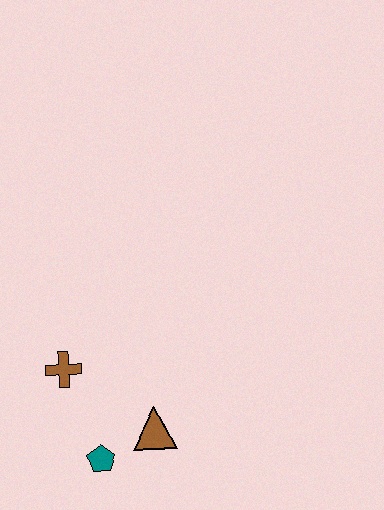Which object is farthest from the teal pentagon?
The brown cross is farthest from the teal pentagon.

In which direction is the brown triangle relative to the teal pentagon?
The brown triangle is to the right of the teal pentagon.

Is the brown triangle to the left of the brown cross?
No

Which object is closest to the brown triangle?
The teal pentagon is closest to the brown triangle.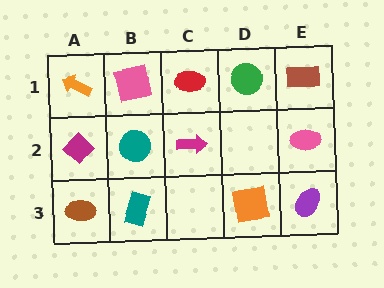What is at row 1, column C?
A red ellipse.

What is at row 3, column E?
A purple ellipse.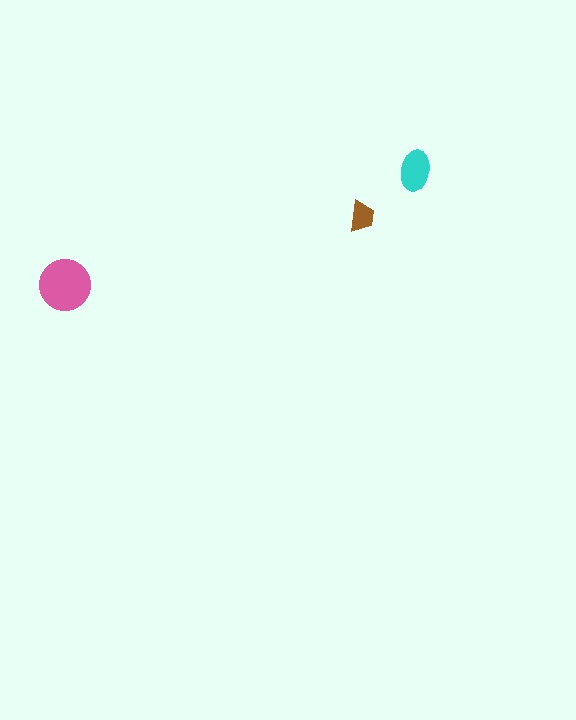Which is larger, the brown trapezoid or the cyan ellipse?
The cyan ellipse.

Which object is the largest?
The pink circle.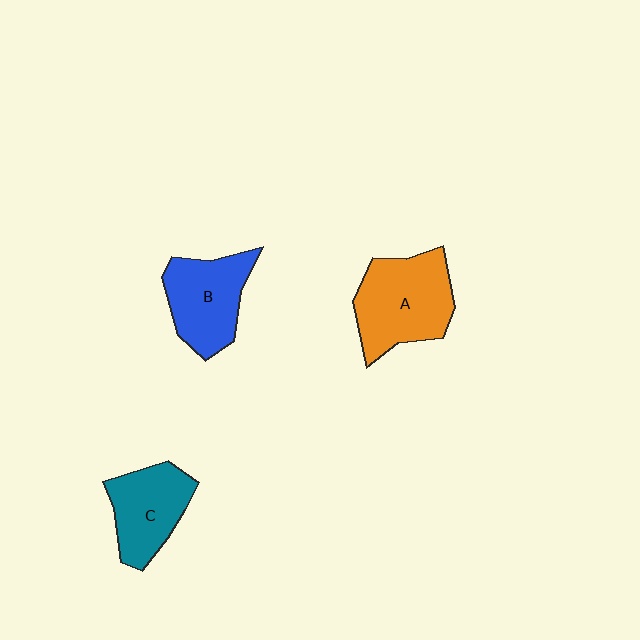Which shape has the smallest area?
Shape C (teal).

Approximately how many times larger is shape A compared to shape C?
Approximately 1.3 times.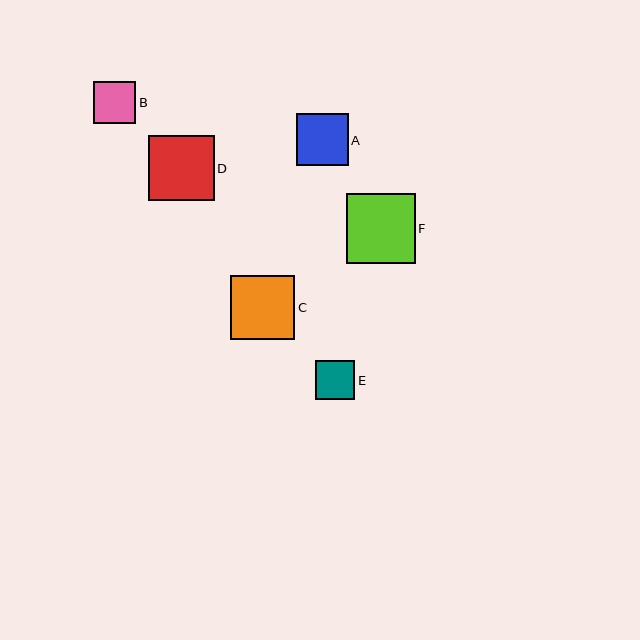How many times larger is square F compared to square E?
Square F is approximately 1.8 times the size of square E.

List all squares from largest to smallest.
From largest to smallest: F, D, C, A, B, E.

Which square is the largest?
Square F is the largest with a size of approximately 69 pixels.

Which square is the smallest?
Square E is the smallest with a size of approximately 39 pixels.